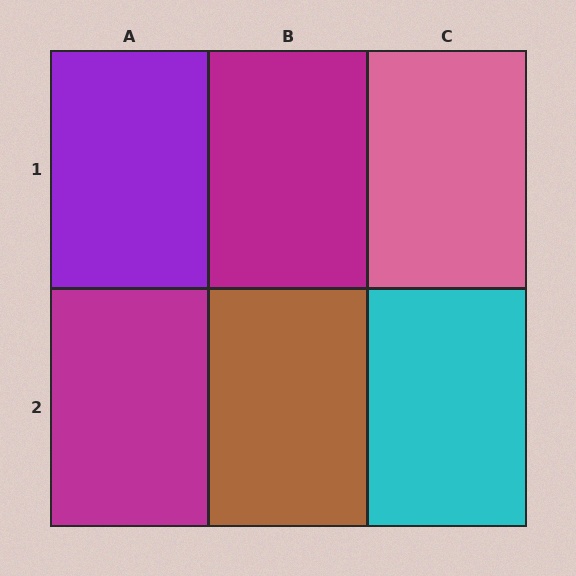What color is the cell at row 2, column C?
Cyan.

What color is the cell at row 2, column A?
Magenta.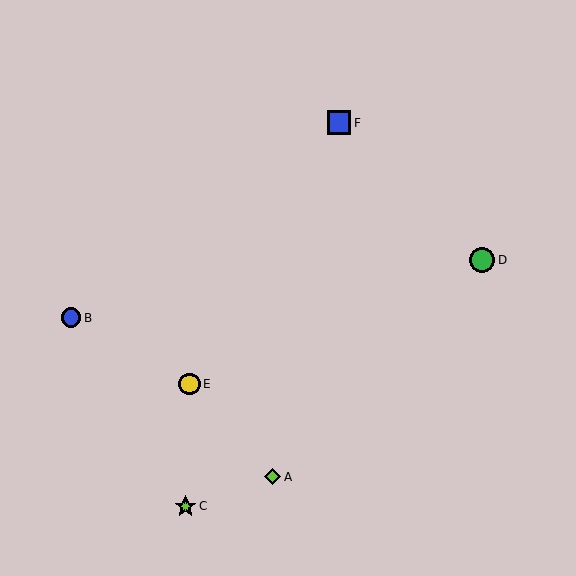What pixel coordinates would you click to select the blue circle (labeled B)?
Click at (71, 318) to select the blue circle B.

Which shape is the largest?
The green circle (labeled D) is the largest.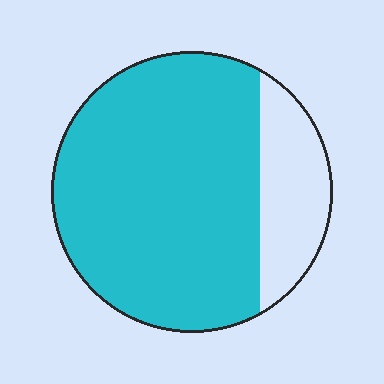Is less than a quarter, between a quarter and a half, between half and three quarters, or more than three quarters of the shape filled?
More than three quarters.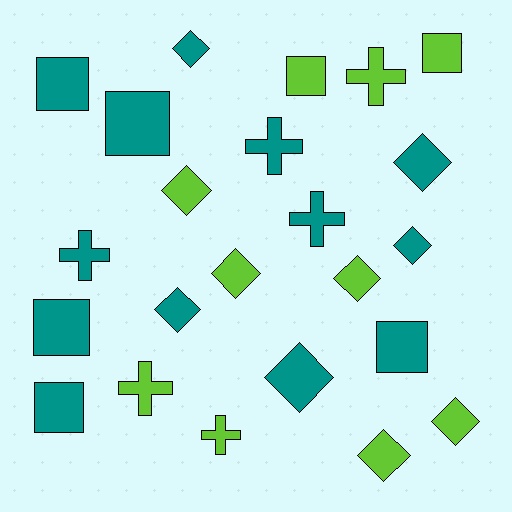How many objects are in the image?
There are 23 objects.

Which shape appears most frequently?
Diamond, with 10 objects.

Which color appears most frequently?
Teal, with 13 objects.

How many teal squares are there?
There are 5 teal squares.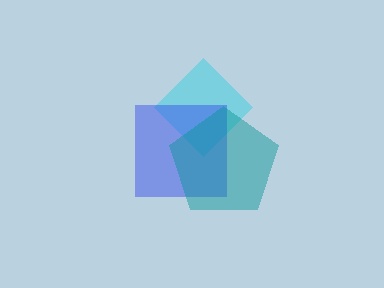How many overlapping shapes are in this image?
There are 3 overlapping shapes in the image.